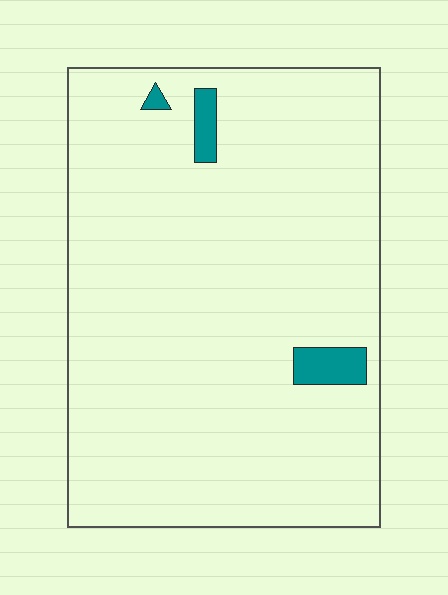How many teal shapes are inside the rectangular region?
3.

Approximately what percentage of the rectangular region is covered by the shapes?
Approximately 5%.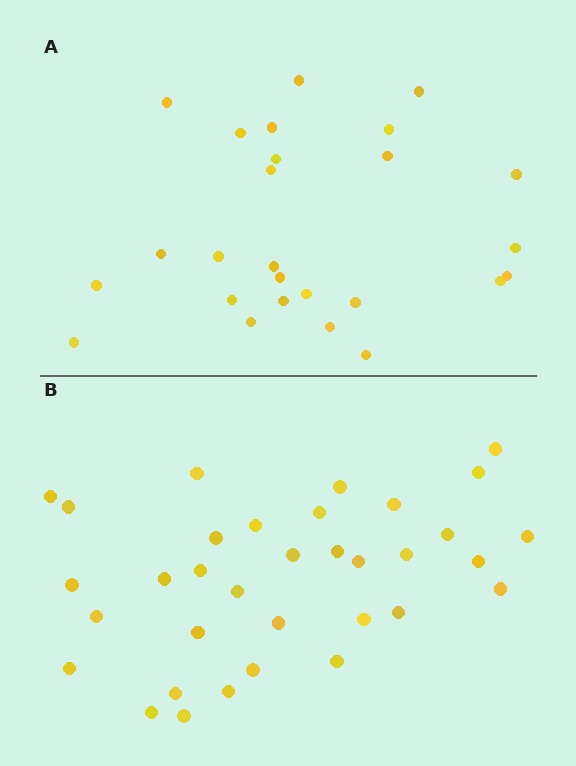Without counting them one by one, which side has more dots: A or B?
Region B (the bottom region) has more dots.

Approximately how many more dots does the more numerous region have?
Region B has roughly 8 or so more dots than region A.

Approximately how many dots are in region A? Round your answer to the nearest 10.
About 30 dots. (The exact count is 26, which rounds to 30.)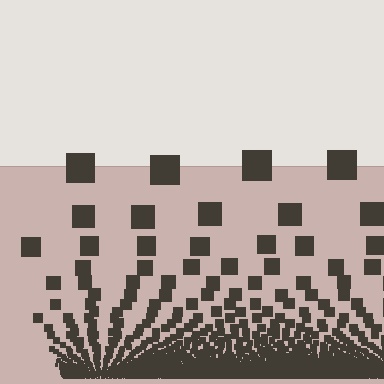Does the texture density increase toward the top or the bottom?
Density increases toward the bottom.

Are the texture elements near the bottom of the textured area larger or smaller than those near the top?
Smaller. The gradient is inverted — elements near the bottom are smaller and denser.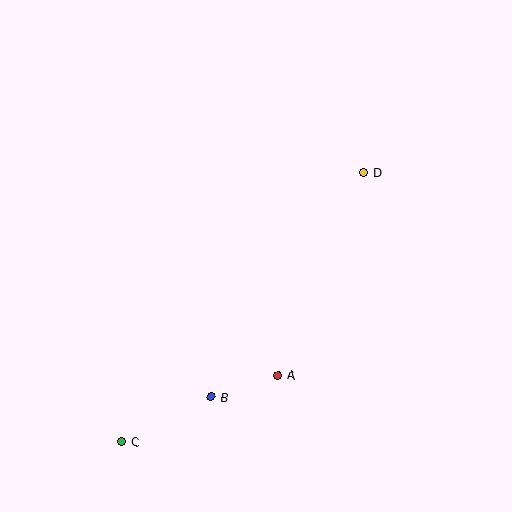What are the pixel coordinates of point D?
Point D is at (364, 172).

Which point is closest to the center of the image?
Point A at (278, 375) is closest to the center.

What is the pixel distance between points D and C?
The distance between D and C is 362 pixels.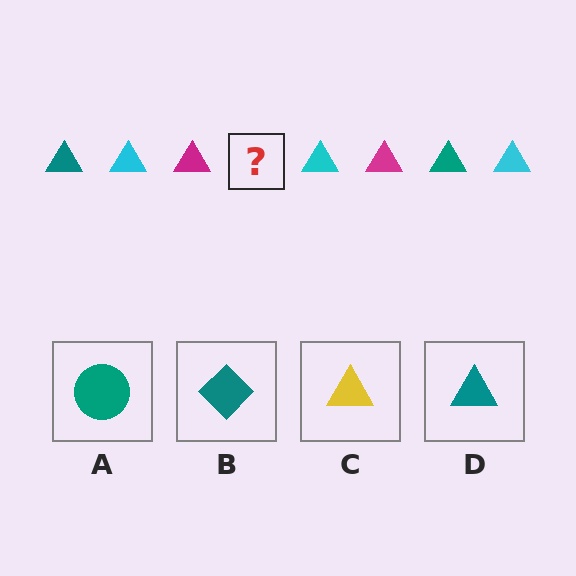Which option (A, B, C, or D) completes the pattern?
D.